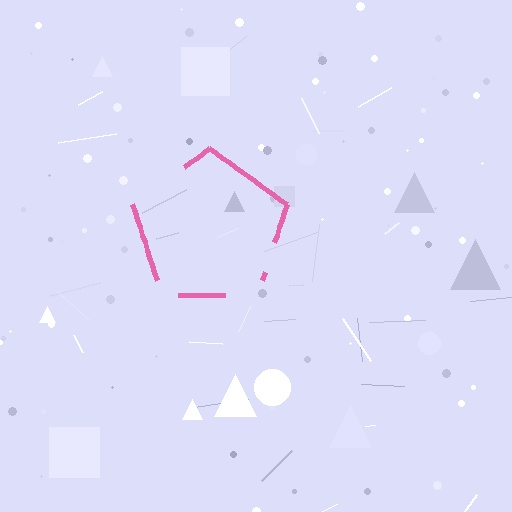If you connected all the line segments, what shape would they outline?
They would outline a pentagon.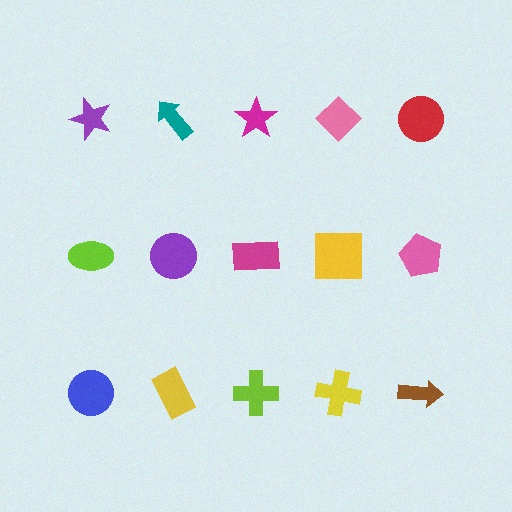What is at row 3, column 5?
A brown arrow.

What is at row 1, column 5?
A red circle.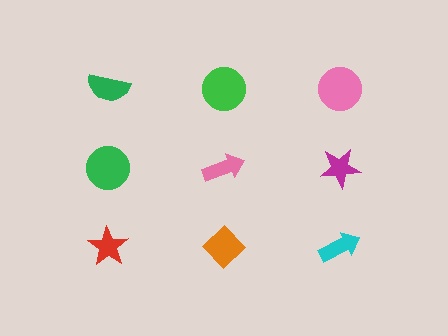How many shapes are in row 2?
3 shapes.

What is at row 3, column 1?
A red star.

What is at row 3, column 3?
A cyan arrow.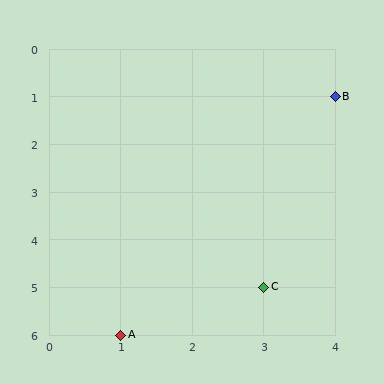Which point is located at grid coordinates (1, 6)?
Point A is at (1, 6).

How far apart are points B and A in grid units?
Points B and A are 3 columns and 5 rows apart (about 5.8 grid units diagonally).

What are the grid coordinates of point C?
Point C is at grid coordinates (3, 5).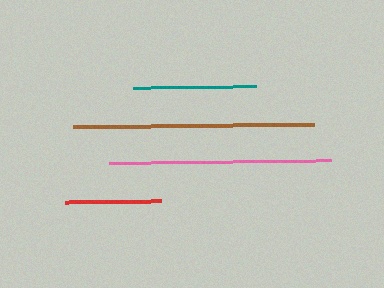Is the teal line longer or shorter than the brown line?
The brown line is longer than the teal line.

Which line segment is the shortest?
The red line is the shortest at approximately 96 pixels.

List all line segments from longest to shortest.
From longest to shortest: brown, pink, teal, red.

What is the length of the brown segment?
The brown segment is approximately 241 pixels long.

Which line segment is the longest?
The brown line is the longest at approximately 241 pixels.